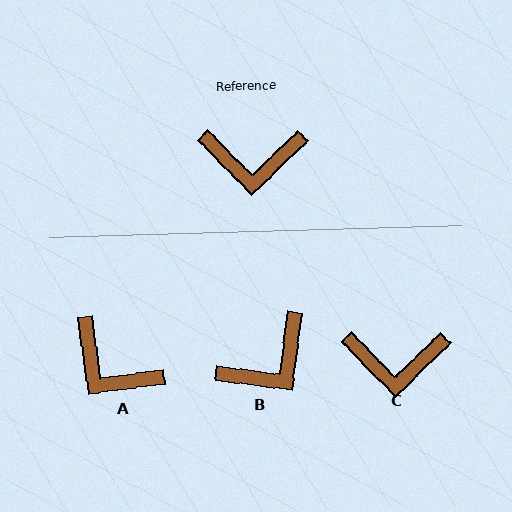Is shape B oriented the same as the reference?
No, it is off by about 38 degrees.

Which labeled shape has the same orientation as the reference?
C.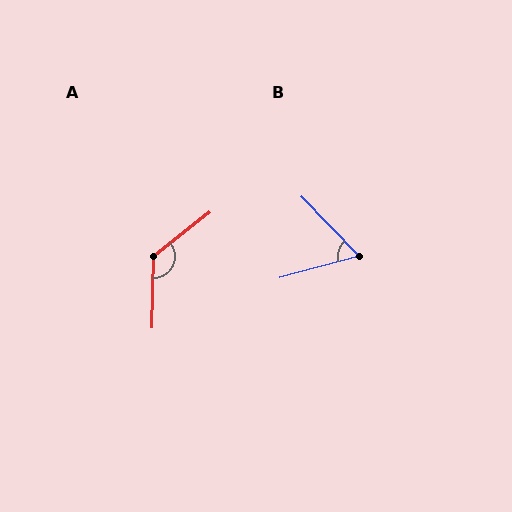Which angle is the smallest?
B, at approximately 61 degrees.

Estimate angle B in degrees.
Approximately 61 degrees.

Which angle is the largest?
A, at approximately 129 degrees.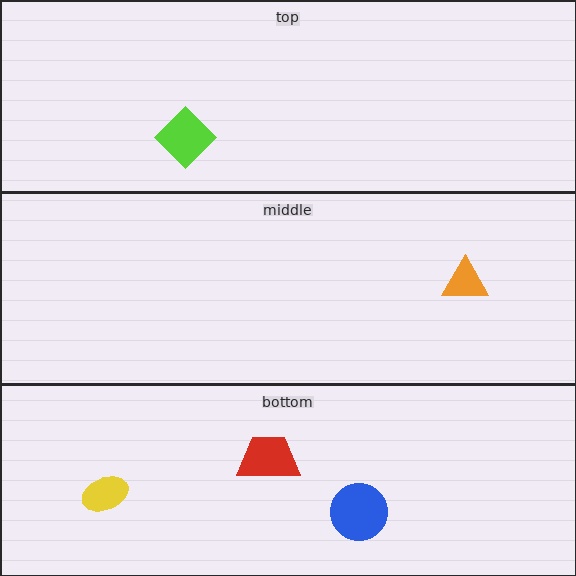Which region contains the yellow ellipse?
The bottom region.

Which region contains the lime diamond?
The top region.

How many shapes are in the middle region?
1.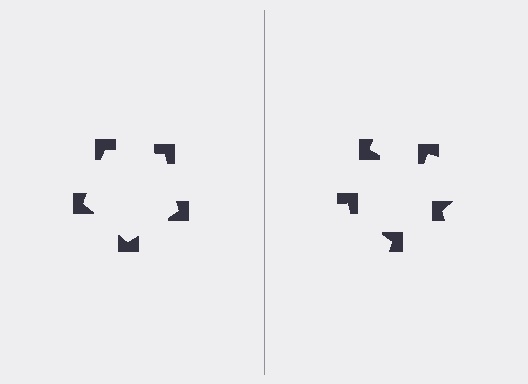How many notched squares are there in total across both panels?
10 — 5 on each side.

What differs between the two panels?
The notched squares are positioned identically on both sides; only the wedge orientations differ. On the left they align to a pentagon; on the right they are misaligned.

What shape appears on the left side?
An illusory pentagon.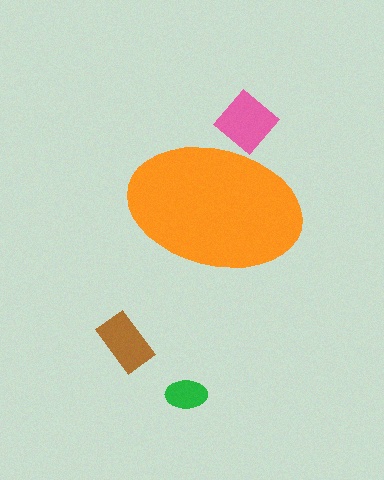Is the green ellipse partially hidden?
No, the green ellipse is fully visible.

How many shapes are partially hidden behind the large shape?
1 shape is partially hidden.